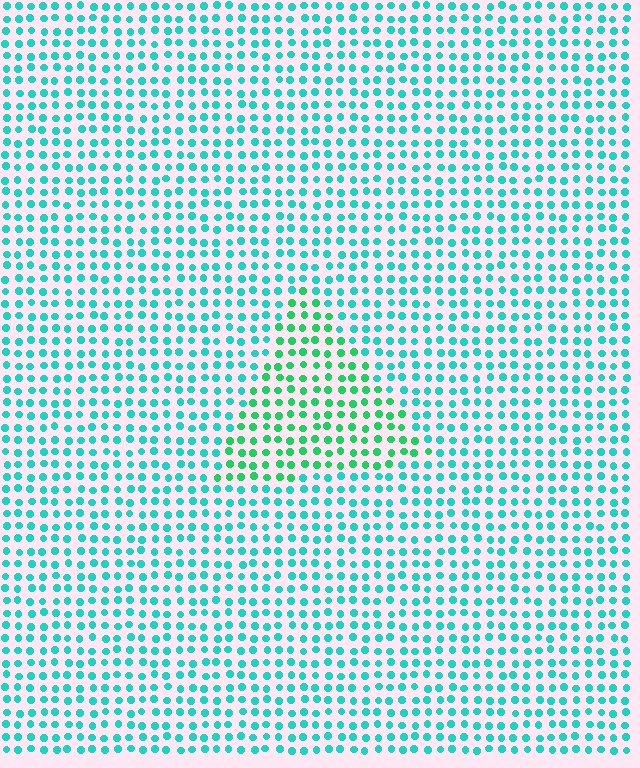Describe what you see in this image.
The image is filled with small cyan elements in a uniform arrangement. A triangle-shaped region is visible where the elements are tinted to a slightly different hue, forming a subtle color boundary.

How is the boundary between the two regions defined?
The boundary is defined purely by a slight shift in hue (about 33 degrees). Spacing, size, and orientation are identical on both sides.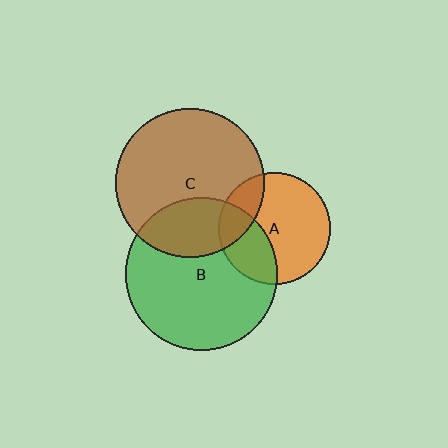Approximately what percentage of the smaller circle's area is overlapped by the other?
Approximately 20%.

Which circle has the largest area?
Circle B (green).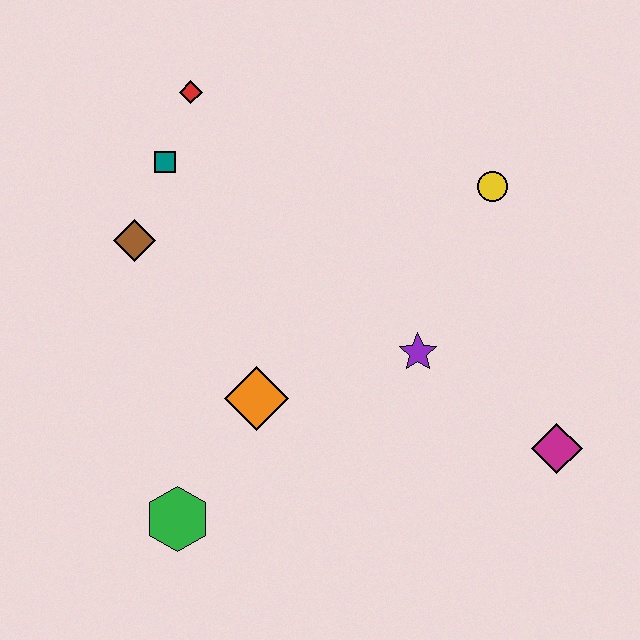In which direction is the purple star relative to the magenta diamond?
The purple star is to the left of the magenta diamond.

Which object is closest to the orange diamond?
The green hexagon is closest to the orange diamond.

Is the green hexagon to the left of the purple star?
Yes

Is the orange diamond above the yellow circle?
No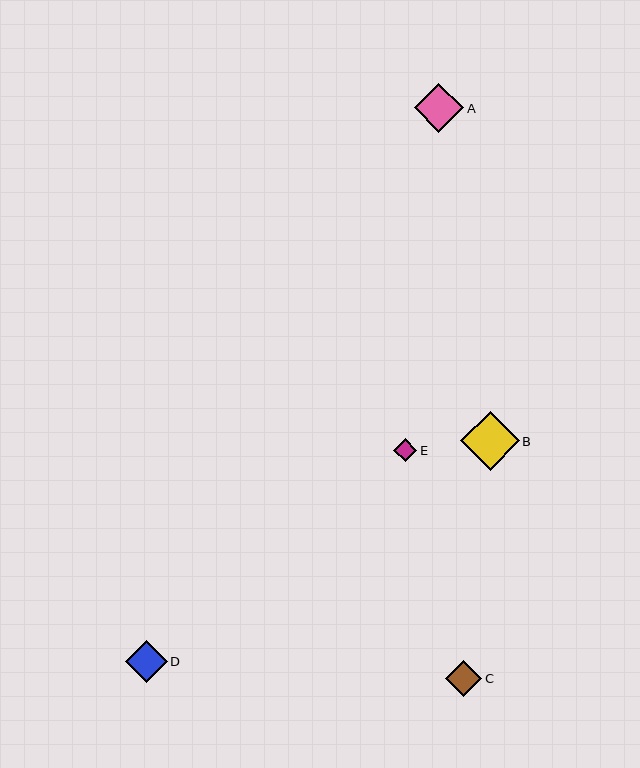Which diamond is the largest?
Diamond B is the largest with a size of approximately 59 pixels.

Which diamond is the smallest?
Diamond E is the smallest with a size of approximately 24 pixels.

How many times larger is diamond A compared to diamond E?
Diamond A is approximately 2.1 times the size of diamond E.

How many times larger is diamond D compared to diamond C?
Diamond D is approximately 1.2 times the size of diamond C.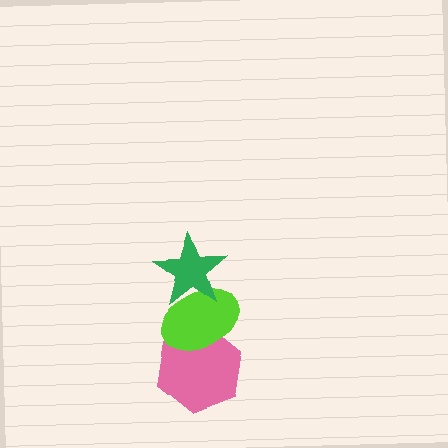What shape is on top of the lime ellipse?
The green star is on top of the lime ellipse.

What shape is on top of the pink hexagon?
The lime ellipse is on top of the pink hexagon.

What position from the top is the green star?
The green star is 1st from the top.